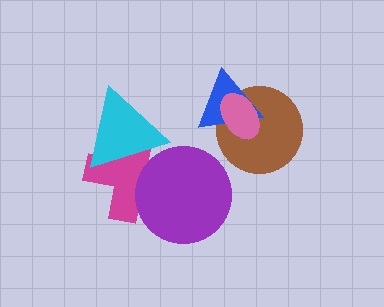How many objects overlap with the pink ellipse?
2 objects overlap with the pink ellipse.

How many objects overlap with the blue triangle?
2 objects overlap with the blue triangle.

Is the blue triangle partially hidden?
Yes, it is partially covered by another shape.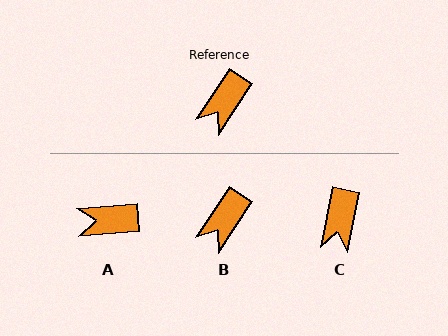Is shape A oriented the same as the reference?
No, it is off by about 51 degrees.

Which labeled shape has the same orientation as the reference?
B.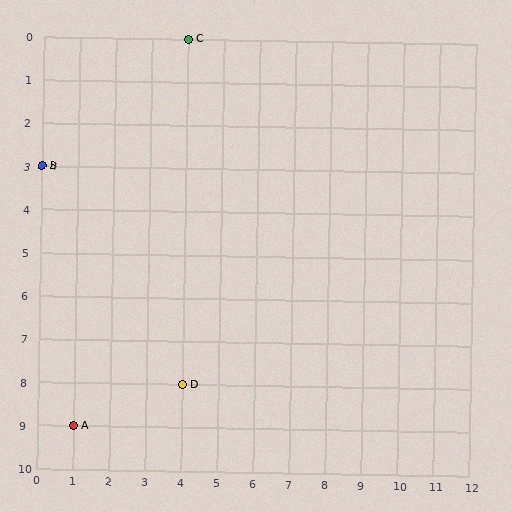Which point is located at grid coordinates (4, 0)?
Point C is at (4, 0).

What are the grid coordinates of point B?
Point B is at grid coordinates (0, 3).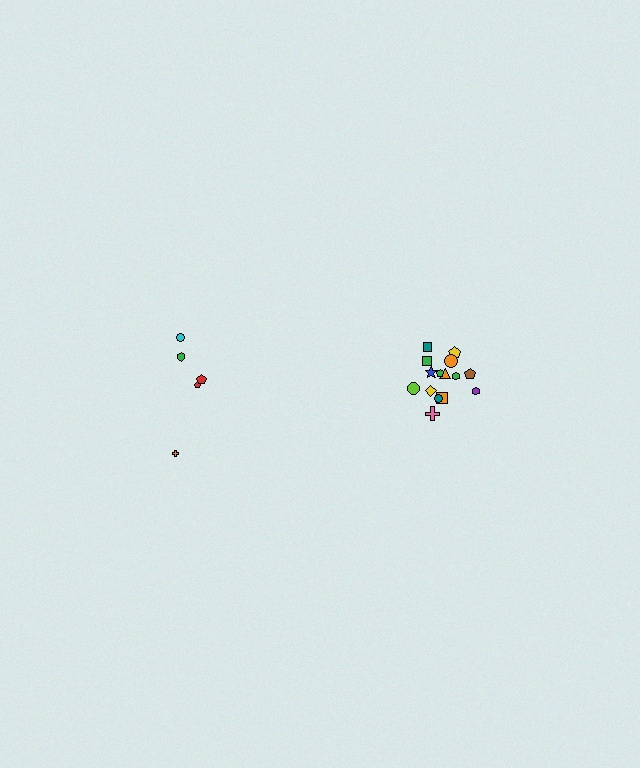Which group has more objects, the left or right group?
The right group.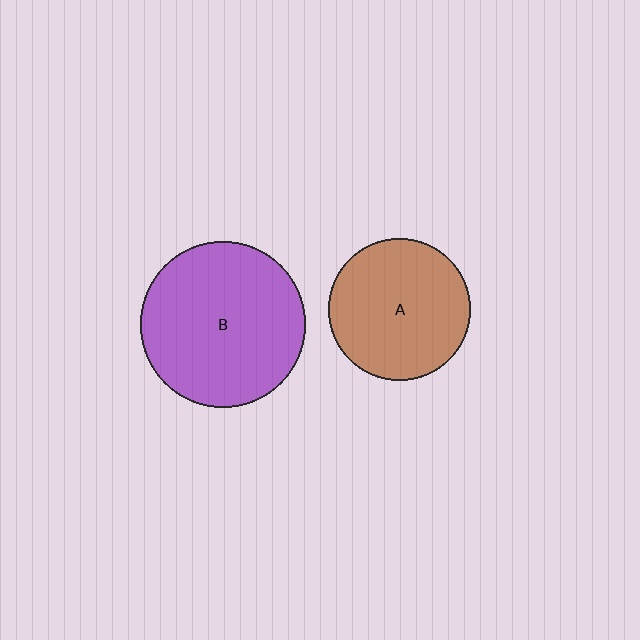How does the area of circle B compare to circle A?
Approximately 1.4 times.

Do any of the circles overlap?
No, none of the circles overlap.